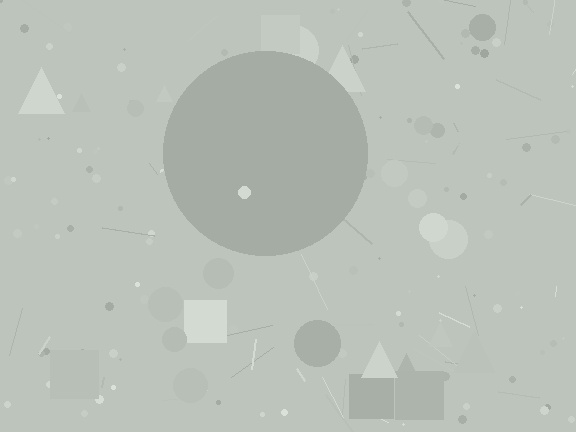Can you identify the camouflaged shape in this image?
The camouflaged shape is a circle.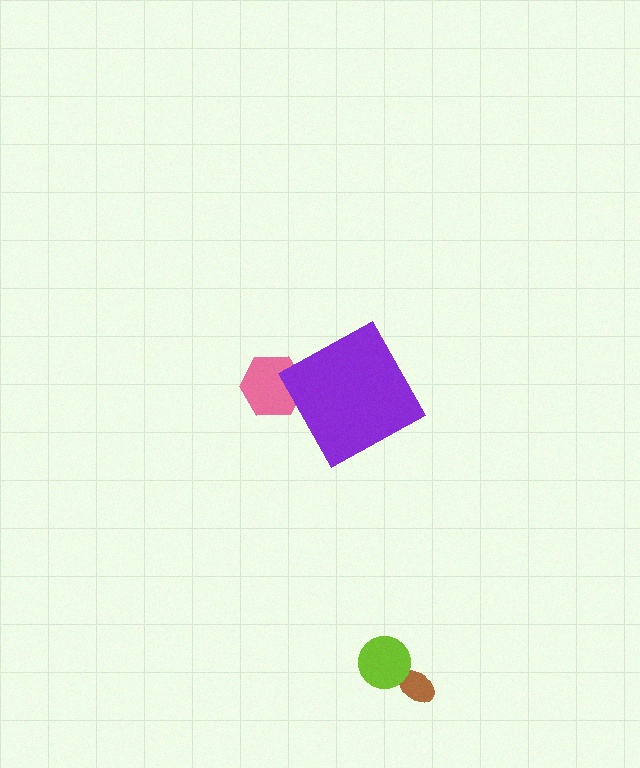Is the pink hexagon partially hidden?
Yes, the pink hexagon is partially hidden behind the purple diamond.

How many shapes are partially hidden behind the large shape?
1 shape is partially hidden.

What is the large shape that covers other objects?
A purple diamond.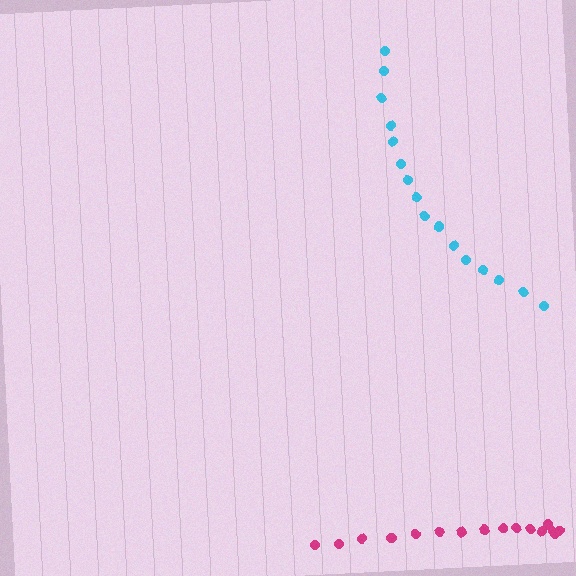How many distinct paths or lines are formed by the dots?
There are 2 distinct paths.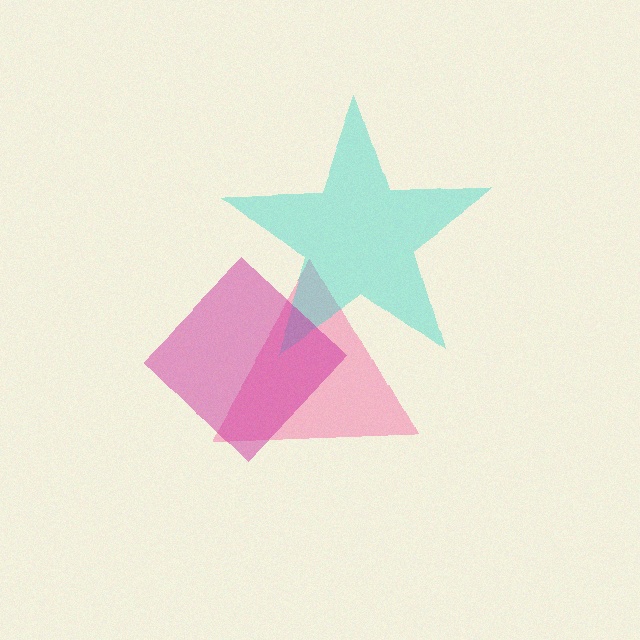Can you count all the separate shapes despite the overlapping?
Yes, there are 3 separate shapes.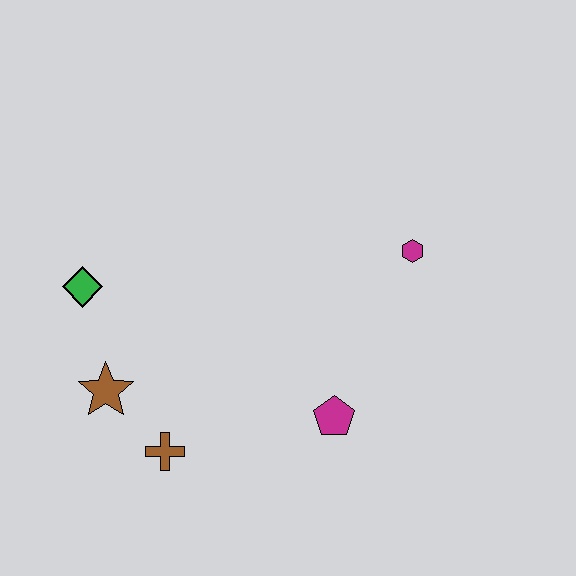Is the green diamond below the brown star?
No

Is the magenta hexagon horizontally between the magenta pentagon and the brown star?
No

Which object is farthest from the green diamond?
The magenta hexagon is farthest from the green diamond.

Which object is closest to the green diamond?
The brown star is closest to the green diamond.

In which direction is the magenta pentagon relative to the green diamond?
The magenta pentagon is to the right of the green diamond.